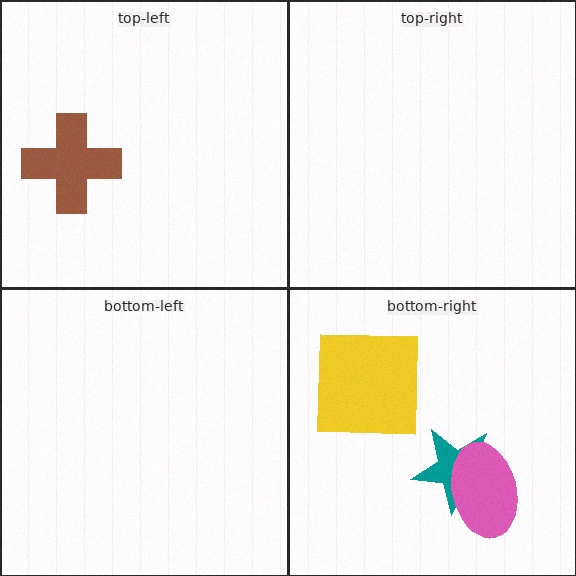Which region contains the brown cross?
The top-left region.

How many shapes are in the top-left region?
1.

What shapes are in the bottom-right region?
The teal star, the pink ellipse, the yellow square.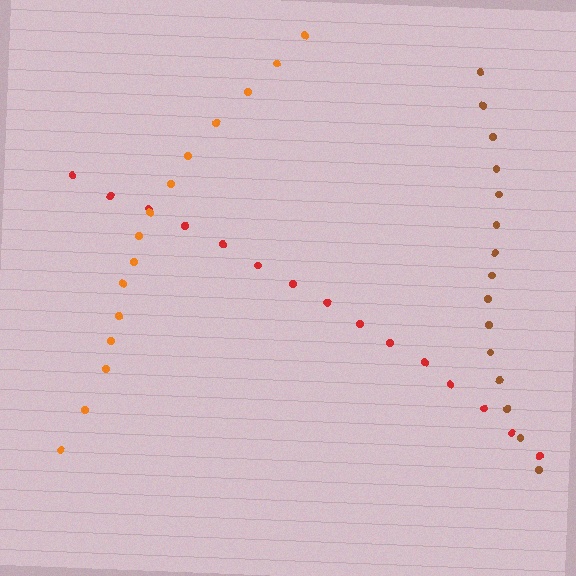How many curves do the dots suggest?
There are 3 distinct paths.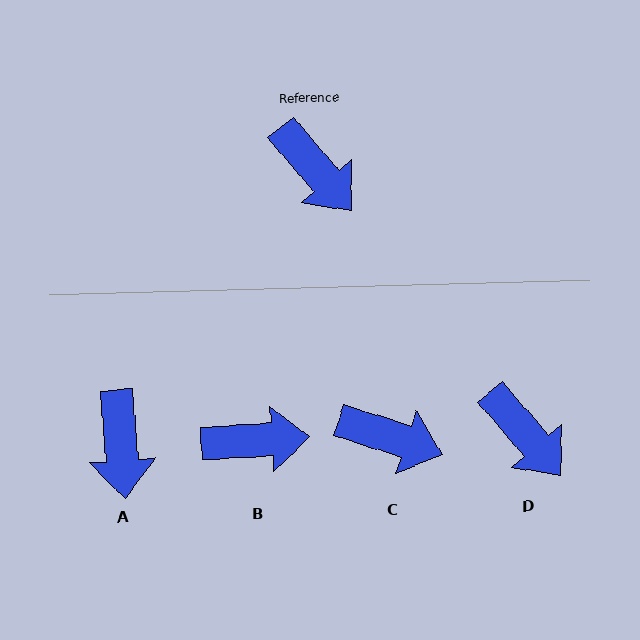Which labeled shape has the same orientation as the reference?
D.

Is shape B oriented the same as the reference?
No, it is off by about 53 degrees.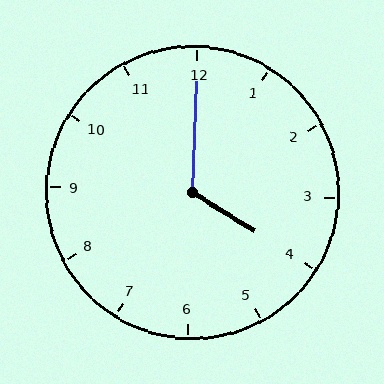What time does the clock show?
4:00.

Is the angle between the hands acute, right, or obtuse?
It is obtuse.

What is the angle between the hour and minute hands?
Approximately 120 degrees.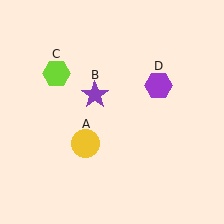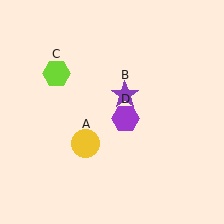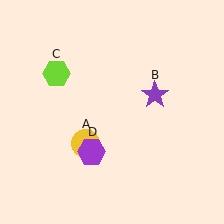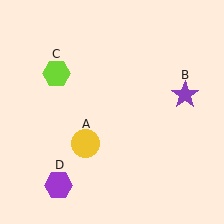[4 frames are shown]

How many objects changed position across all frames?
2 objects changed position: purple star (object B), purple hexagon (object D).